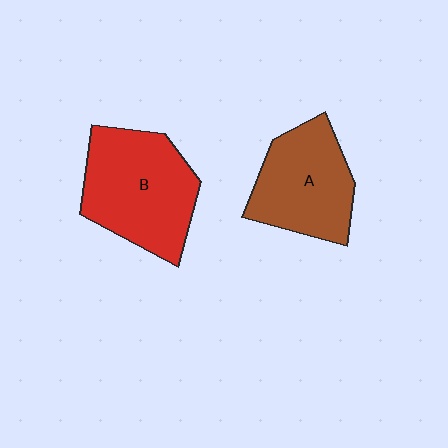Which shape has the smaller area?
Shape A (brown).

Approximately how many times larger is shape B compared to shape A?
Approximately 1.2 times.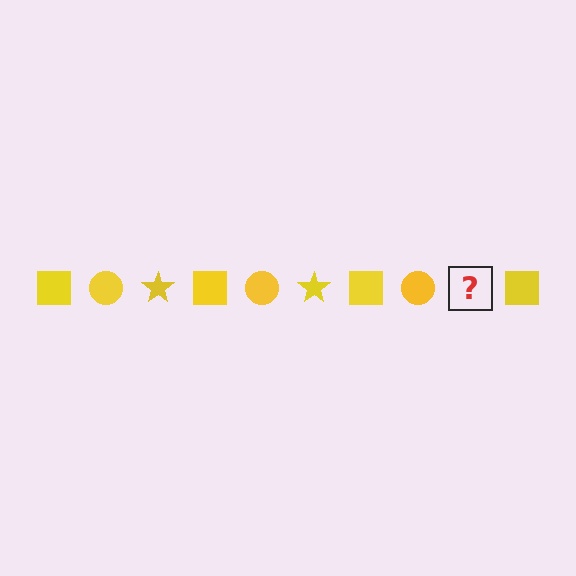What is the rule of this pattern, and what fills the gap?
The rule is that the pattern cycles through square, circle, star shapes in yellow. The gap should be filled with a yellow star.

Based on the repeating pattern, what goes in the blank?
The blank should be a yellow star.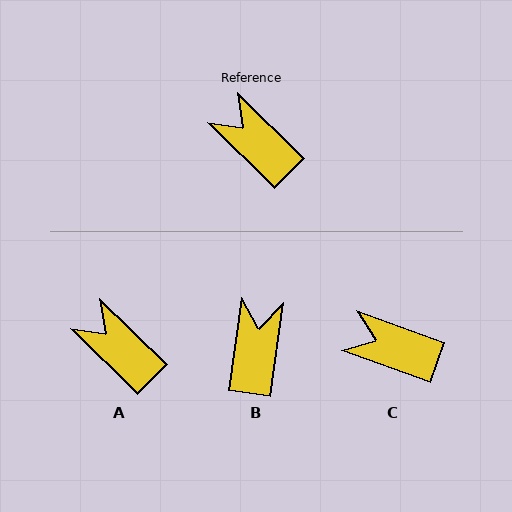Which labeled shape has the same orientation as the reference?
A.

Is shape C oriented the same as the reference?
No, it is off by about 25 degrees.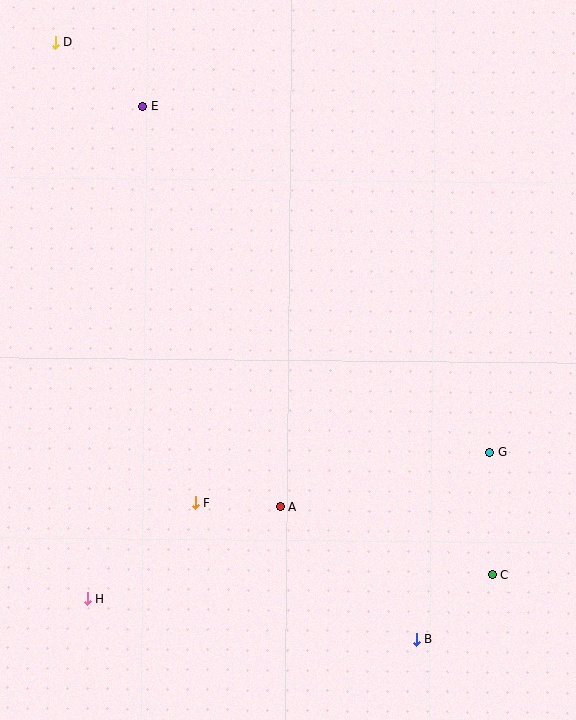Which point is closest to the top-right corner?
Point E is closest to the top-right corner.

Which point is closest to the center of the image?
Point A at (280, 506) is closest to the center.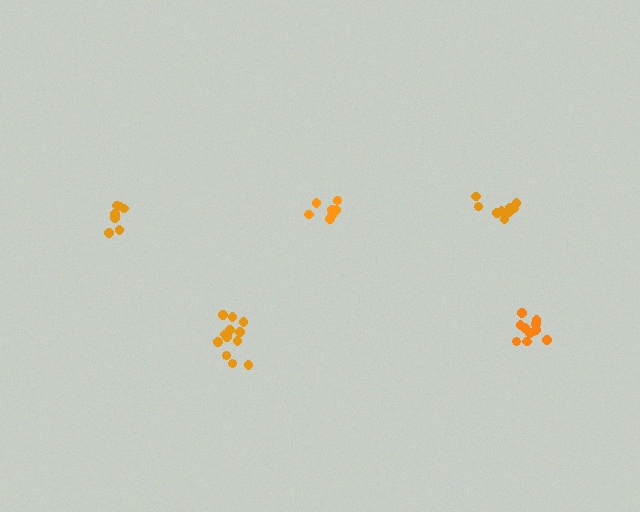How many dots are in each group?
Group 1: 12 dots, Group 2: 11 dots, Group 3: 7 dots, Group 4: 7 dots, Group 5: 9 dots (46 total).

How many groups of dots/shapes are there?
There are 5 groups.